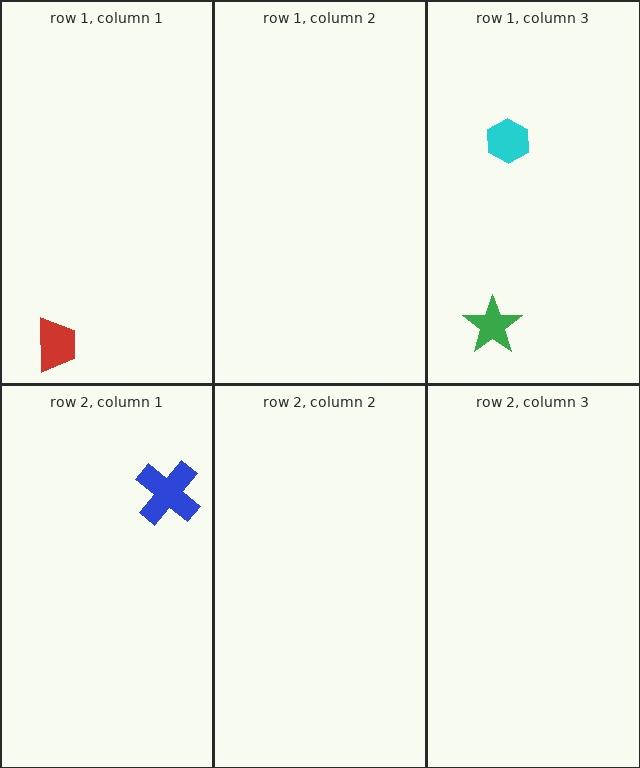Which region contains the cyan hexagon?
The row 1, column 3 region.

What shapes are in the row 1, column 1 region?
The red trapezoid.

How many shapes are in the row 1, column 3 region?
2.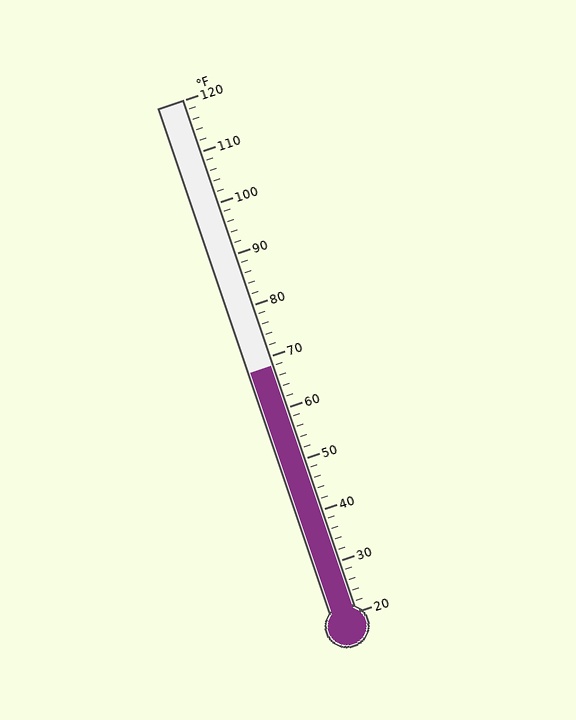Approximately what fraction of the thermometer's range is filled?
The thermometer is filled to approximately 50% of its range.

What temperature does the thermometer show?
The thermometer shows approximately 68°F.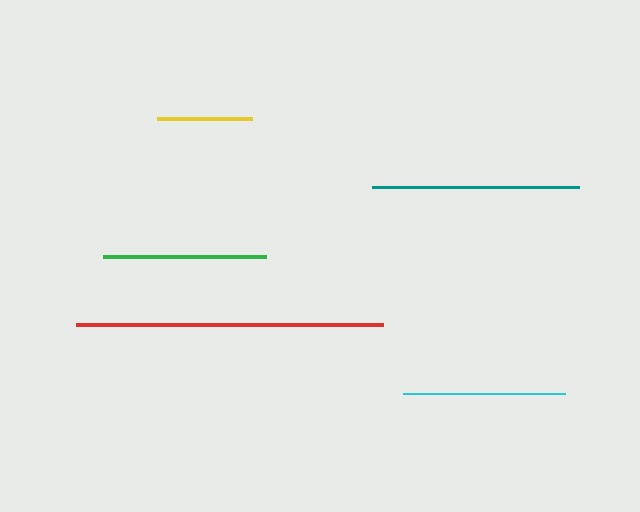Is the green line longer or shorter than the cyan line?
The green line is longer than the cyan line.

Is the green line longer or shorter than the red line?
The red line is longer than the green line.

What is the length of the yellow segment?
The yellow segment is approximately 95 pixels long.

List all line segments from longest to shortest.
From longest to shortest: red, teal, green, cyan, yellow.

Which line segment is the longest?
The red line is the longest at approximately 307 pixels.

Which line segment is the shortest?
The yellow line is the shortest at approximately 95 pixels.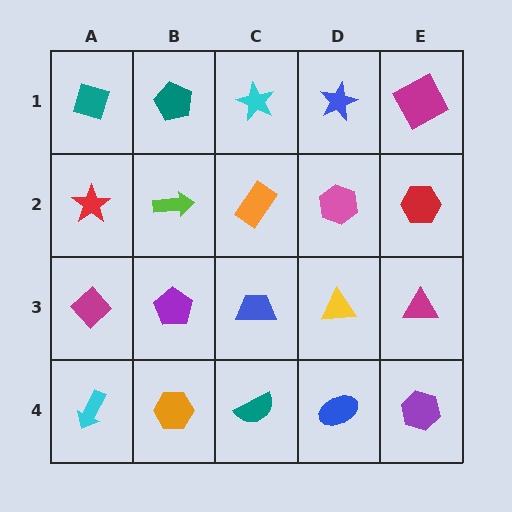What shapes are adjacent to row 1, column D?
A pink hexagon (row 2, column D), a cyan star (row 1, column C), a magenta square (row 1, column E).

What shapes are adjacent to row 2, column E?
A magenta square (row 1, column E), a magenta triangle (row 3, column E), a pink hexagon (row 2, column D).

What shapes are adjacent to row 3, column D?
A pink hexagon (row 2, column D), a blue ellipse (row 4, column D), a blue trapezoid (row 3, column C), a magenta triangle (row 3, column E).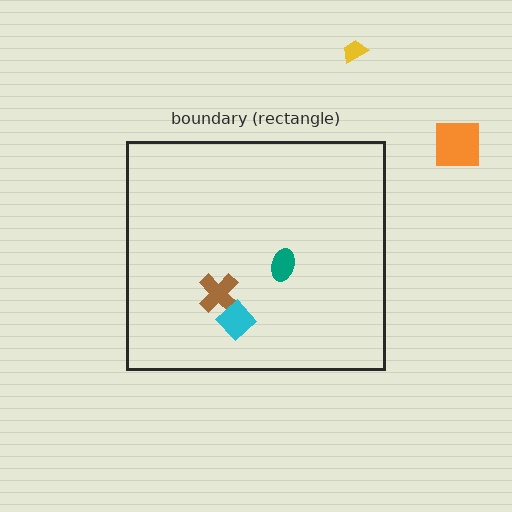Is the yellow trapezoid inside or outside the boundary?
Outside.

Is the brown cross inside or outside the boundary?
Inside.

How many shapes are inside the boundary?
3 inside, 2 outside.